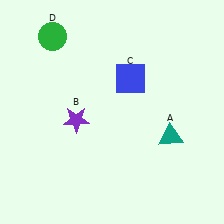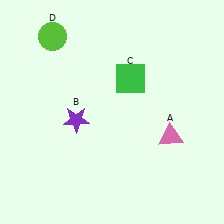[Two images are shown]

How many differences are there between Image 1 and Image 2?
There are 3 differences between the two images.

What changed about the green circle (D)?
In Image 1, D is green. In Image 2, it changed to lime.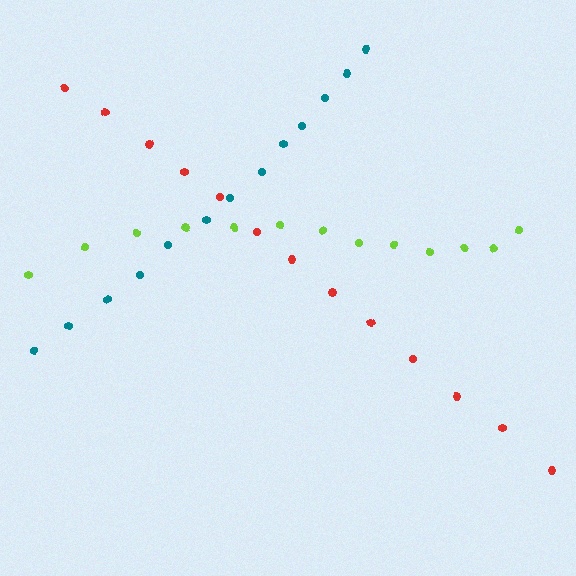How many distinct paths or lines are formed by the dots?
There are 3 distinct paths.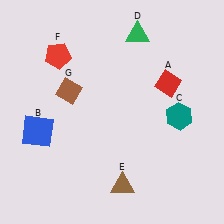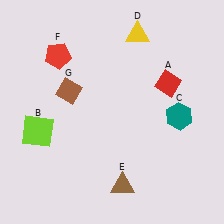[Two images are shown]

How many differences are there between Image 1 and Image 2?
There are 2 differences between the two images.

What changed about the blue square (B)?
In Image 1, B is blue. In Image 2, it changed to lime.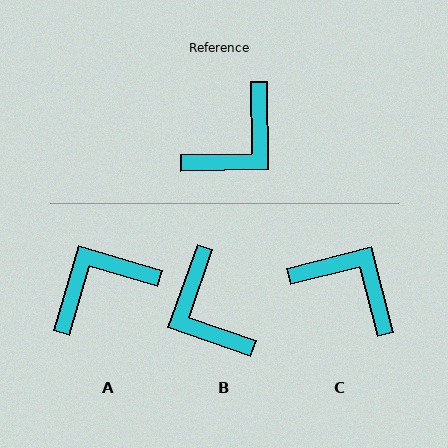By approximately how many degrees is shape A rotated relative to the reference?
Approximately 163 degrees counter-clockwise.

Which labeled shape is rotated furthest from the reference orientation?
A, about 163 degrees away.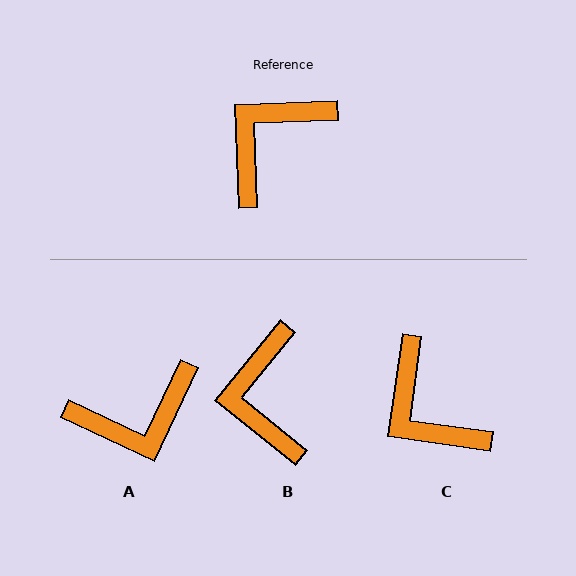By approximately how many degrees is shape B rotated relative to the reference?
Approximately 49 degrees counter-clockwise.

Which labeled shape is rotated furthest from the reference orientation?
A, about 153 degrees away.